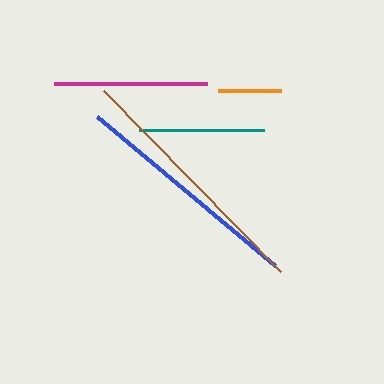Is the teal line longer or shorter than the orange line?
The teal line is longer than the orange line.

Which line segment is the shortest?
The orange line is the shortest at approximately 64 pixels.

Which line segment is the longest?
The brown line is the longest at approximately 252 pixels.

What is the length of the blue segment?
The blue segment is approximately 232 pixels long.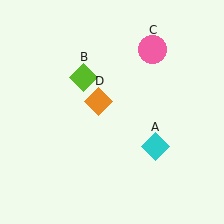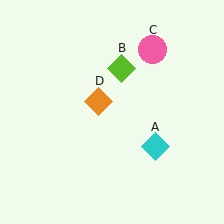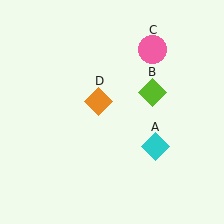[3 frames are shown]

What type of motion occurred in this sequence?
The lime diamond (object B) rotated clockwise around the center of the scene.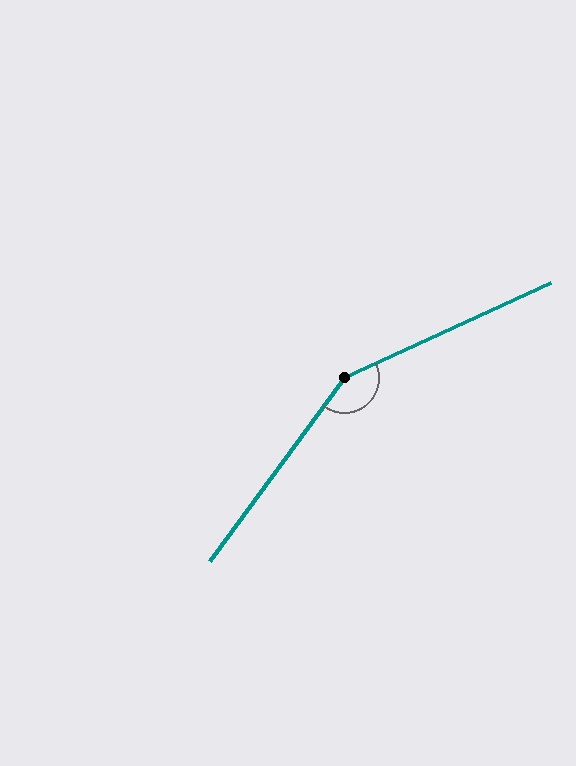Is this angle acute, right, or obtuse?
It is obtuse.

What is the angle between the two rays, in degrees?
Approximately 151 degrees.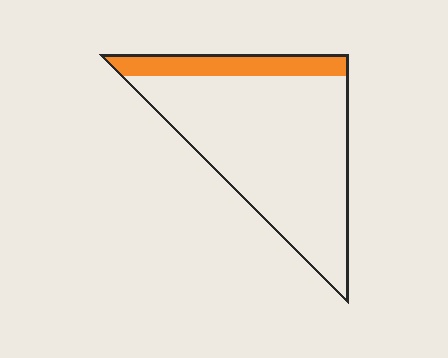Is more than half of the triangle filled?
No.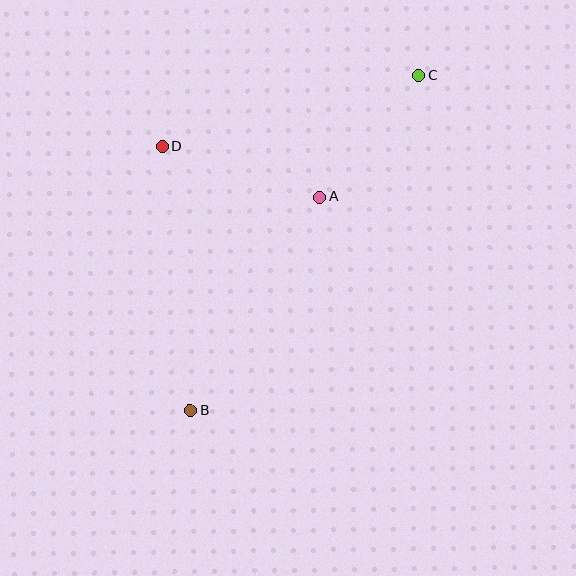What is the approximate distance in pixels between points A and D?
The distance between A and D is approximately 165 pixels.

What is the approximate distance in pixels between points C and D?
The distance between C and D is approximately 267 pixels.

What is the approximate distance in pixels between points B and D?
The distance between B and D is approximately 266 pixels.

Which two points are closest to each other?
Points A and C are closest to each other.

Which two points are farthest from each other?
Points B and C are farthest from each other.